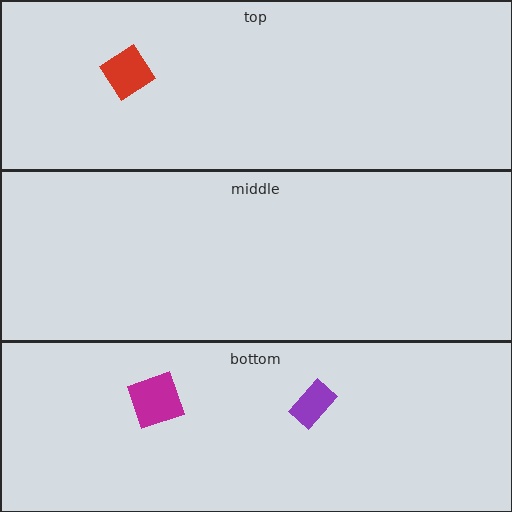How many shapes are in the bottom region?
2.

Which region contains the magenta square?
The bottom region.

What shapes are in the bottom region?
The magenta square, the purple rectangle.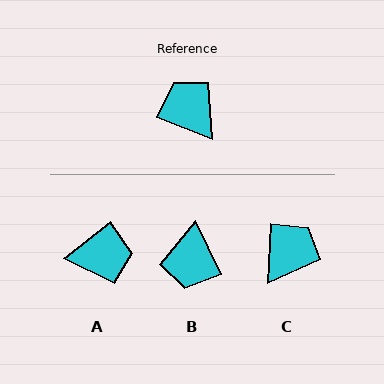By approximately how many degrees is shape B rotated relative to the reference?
Approximately 137 degrees counter-clockwise.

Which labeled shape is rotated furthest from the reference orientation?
B, about 137 degrees away.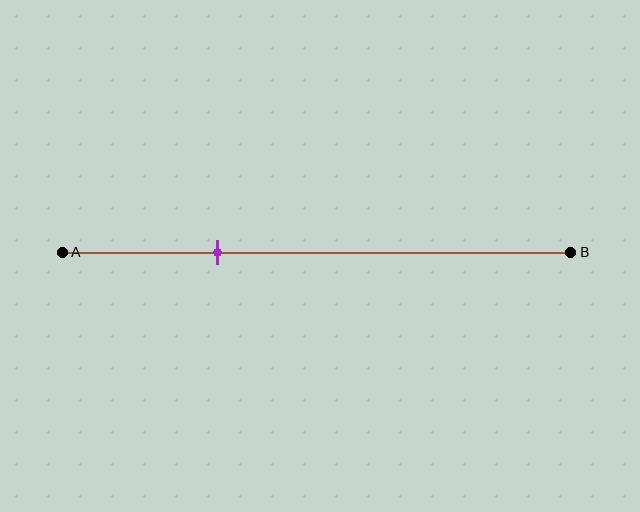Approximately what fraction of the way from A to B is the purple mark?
The purple mark is approximately 30% of the way from A to B.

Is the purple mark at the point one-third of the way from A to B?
Yes, the mark is approximately at the one-third point.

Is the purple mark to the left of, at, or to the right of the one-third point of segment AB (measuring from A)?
The purple mark is approximately at the one-third point of segment AB.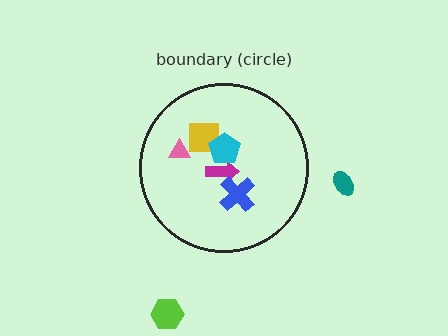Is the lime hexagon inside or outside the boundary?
Outside.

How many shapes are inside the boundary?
5 inside, 2 outside.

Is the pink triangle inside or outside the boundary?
Inside.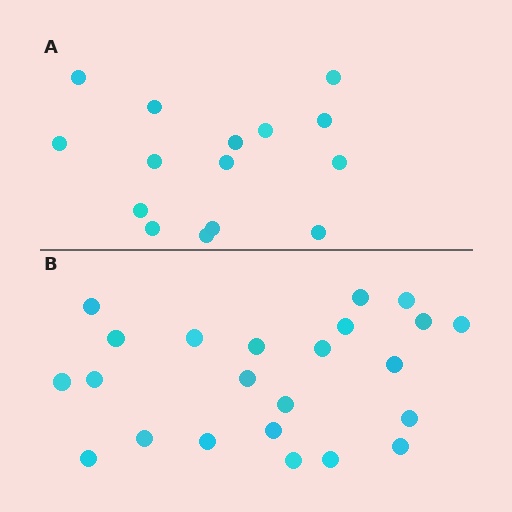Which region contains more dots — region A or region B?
Region B (the bottom region) has more dots.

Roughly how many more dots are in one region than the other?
Region B has roughly 8 or so more dots than region A.